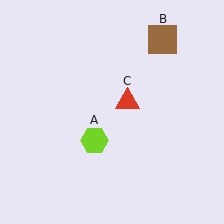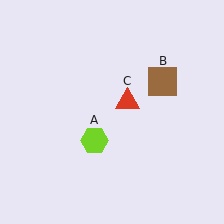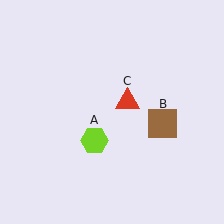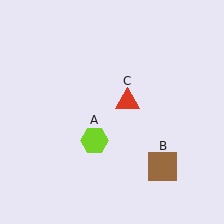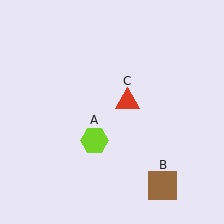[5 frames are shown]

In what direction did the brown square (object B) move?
The brown square (object B) moved down.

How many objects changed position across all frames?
1 object changed position: brown square (object B).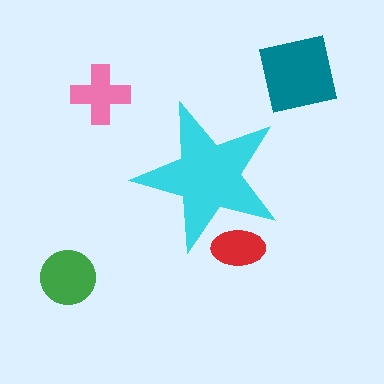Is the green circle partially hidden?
No, the green circle is fully visible.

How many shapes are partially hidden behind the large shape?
1 shape is partially hidden.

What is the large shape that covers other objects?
A cyan star.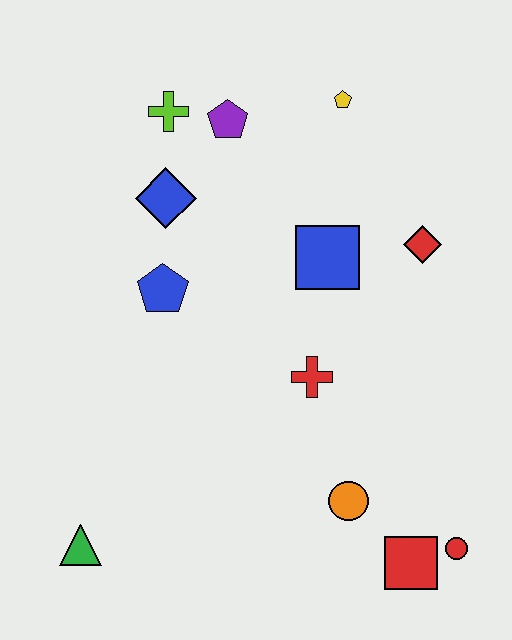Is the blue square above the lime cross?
No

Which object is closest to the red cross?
The blue square is closest to the red cross.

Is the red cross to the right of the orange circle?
No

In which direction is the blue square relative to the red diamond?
The blue square is to the left of the red diamond.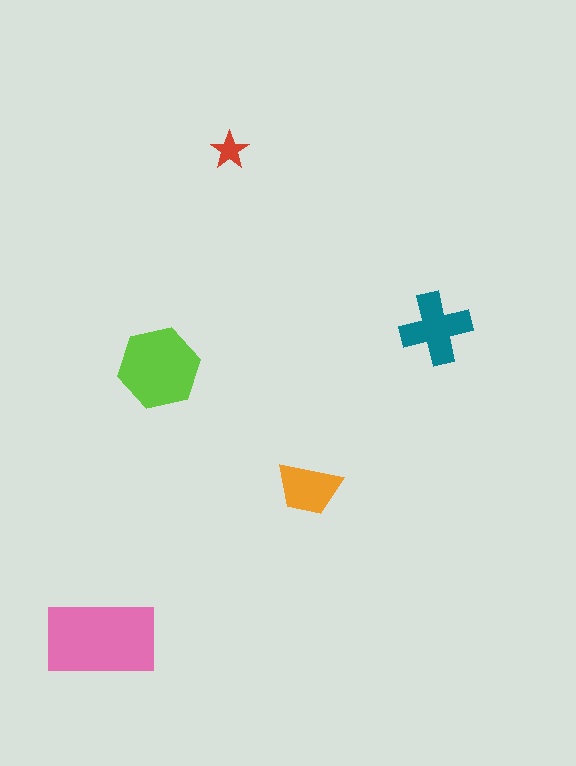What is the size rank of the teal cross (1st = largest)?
3rd.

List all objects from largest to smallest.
The pink rectangle, the lime hexagon, the teal cross, the orange trapezoid, the red star.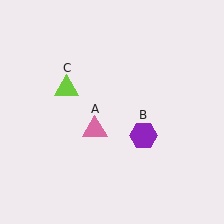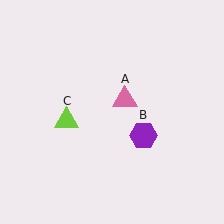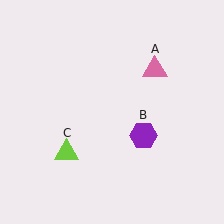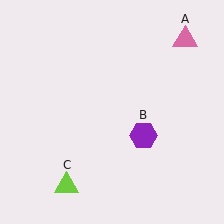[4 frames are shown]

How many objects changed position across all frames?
2 objects changed position: pink triangle (object A), lime triangle (object C).